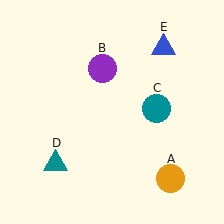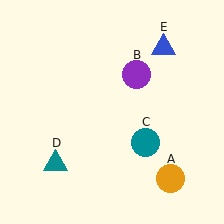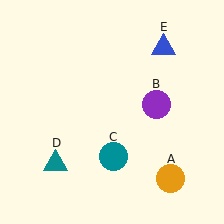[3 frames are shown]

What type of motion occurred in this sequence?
The purple circle (object B), teal circle (object C) rotated clockwise around the center of the scene.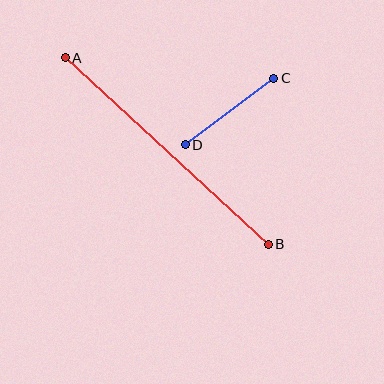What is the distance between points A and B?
The distance is approximately 276 pixels.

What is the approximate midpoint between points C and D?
The midpoint is at approximately (229, 112) pixels.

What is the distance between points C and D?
The distance is approximately 110 pixels.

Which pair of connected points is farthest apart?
Points A and B are farthest apart.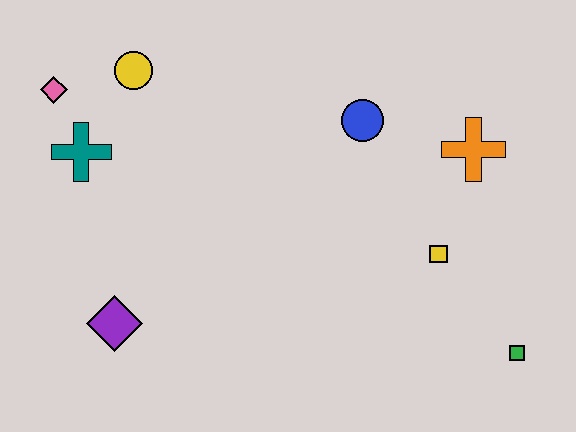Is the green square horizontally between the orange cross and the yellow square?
No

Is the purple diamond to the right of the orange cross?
No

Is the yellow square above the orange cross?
No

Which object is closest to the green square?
The yellow square is closest to the green square.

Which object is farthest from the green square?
The pink diamond is farthest from the green square.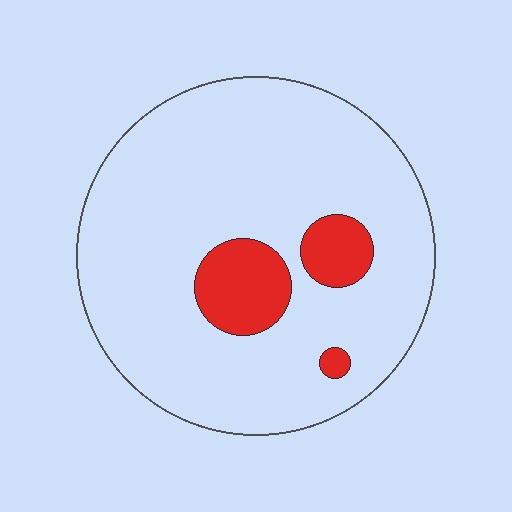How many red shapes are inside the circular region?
3.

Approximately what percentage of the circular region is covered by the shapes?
Approximately 10%.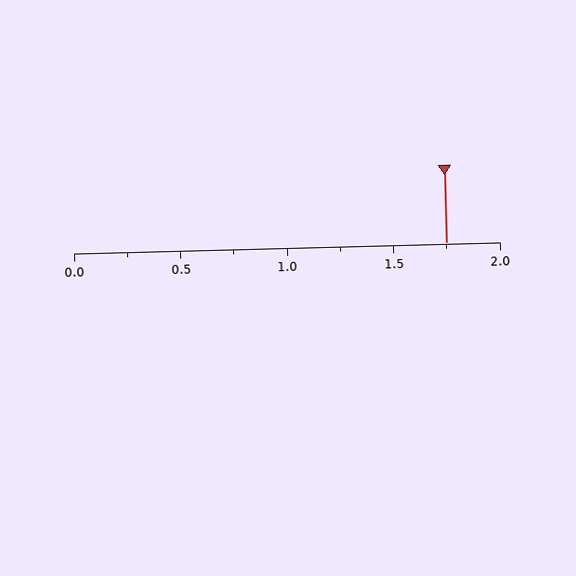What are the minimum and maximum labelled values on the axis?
The axis runs from 0.0 to 2.0.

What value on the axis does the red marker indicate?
The marker indicates approximately 1.75.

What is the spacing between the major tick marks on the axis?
The major ticks are spaced 0.5 apart.